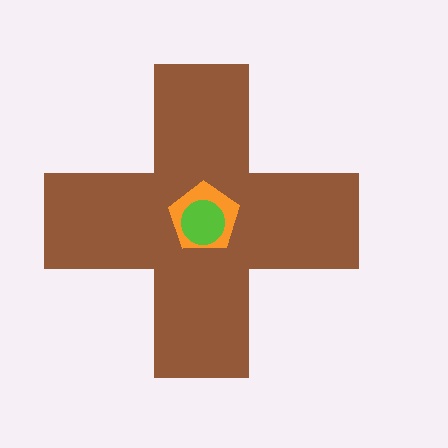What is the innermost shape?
The lime circle.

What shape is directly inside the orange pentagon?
The lime circle.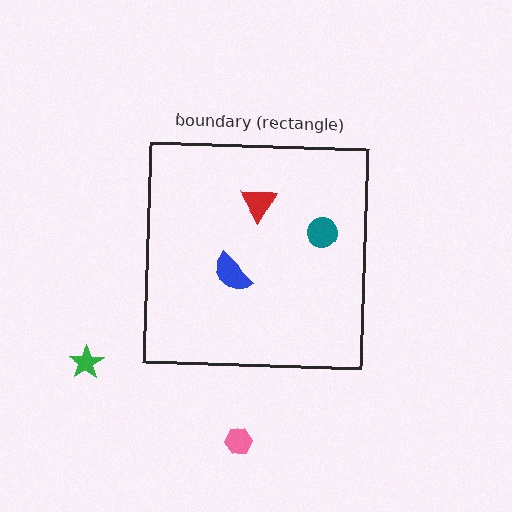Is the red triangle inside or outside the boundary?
Inside.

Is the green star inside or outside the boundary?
Outside.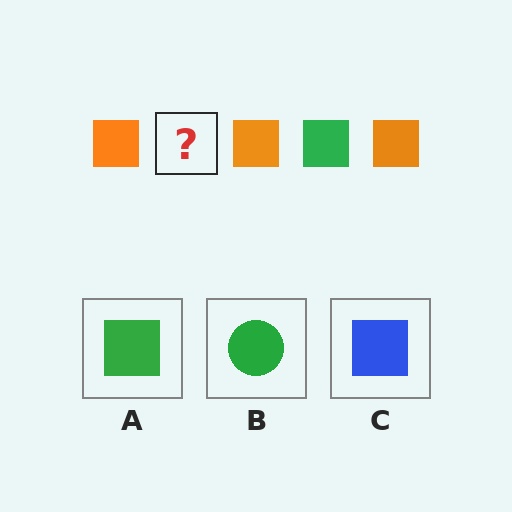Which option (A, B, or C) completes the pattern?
A.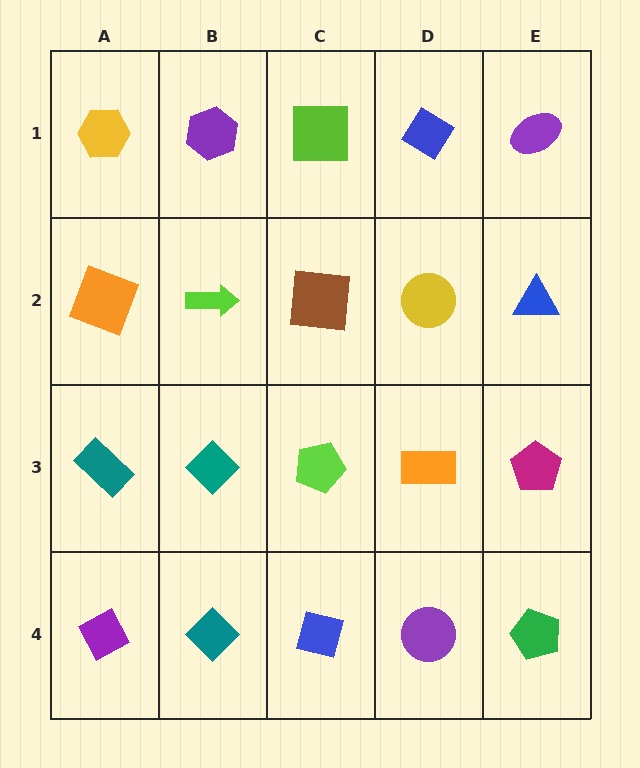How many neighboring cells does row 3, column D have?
4.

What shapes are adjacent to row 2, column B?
A purple hexagon (row 1, column B), a teal diamond (row 3, column B), an orange square (row 2, column A), a brown square (row 2, column C).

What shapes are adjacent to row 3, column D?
A yellow circle (row 2, column D), a purple circle (row 4, column D), a lime pentagon (row 3, column C), a magenta pentagon (row 3, column E).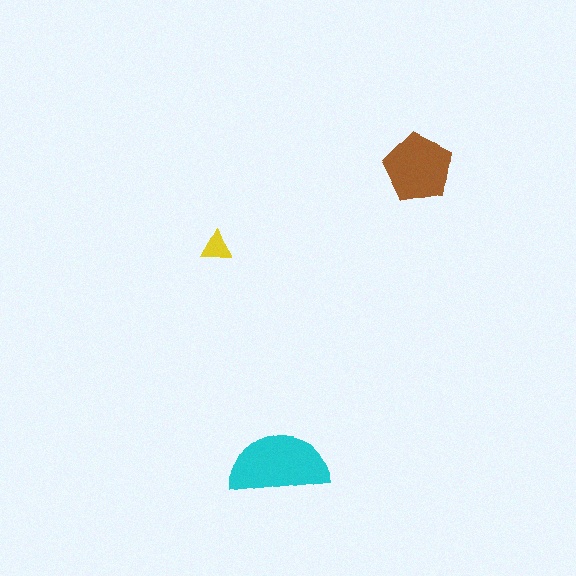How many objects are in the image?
There are 3 objects in the image.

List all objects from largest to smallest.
The cyan semicircle, the brown pentagon, the yellow triangle.